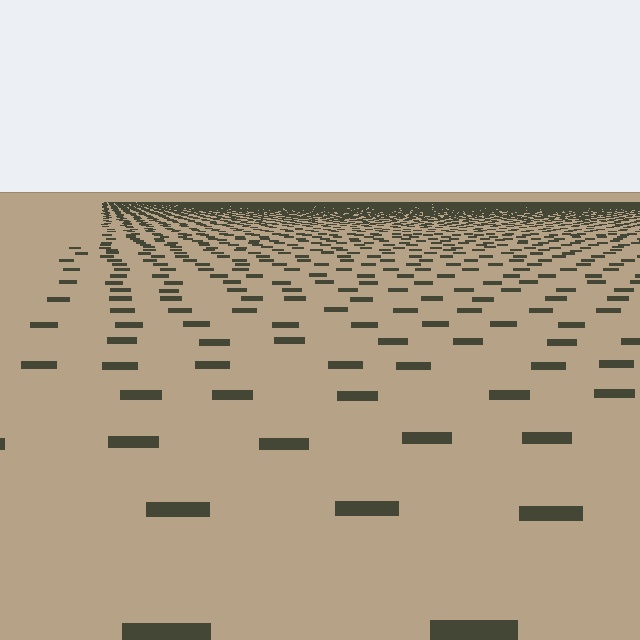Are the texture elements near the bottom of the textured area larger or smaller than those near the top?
Larger. Near the bottom, elements are closer to the viewer and appear at a bigger on-screen size.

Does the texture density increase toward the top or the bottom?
Density increases toward the top.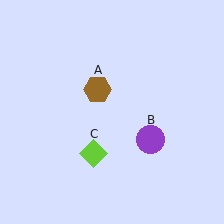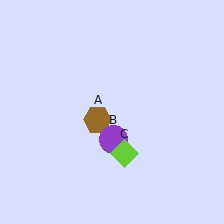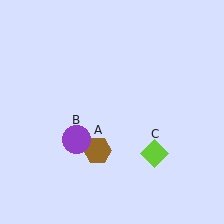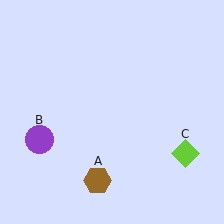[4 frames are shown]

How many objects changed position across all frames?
3 objects changed position: brown hexagon (object A), purple circle (object B), lime diamond (object C).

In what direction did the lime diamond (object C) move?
The lime diamond (object C) moved right.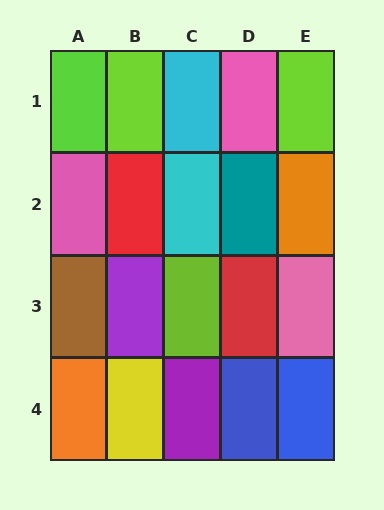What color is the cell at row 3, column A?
Brown.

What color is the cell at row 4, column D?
Blue.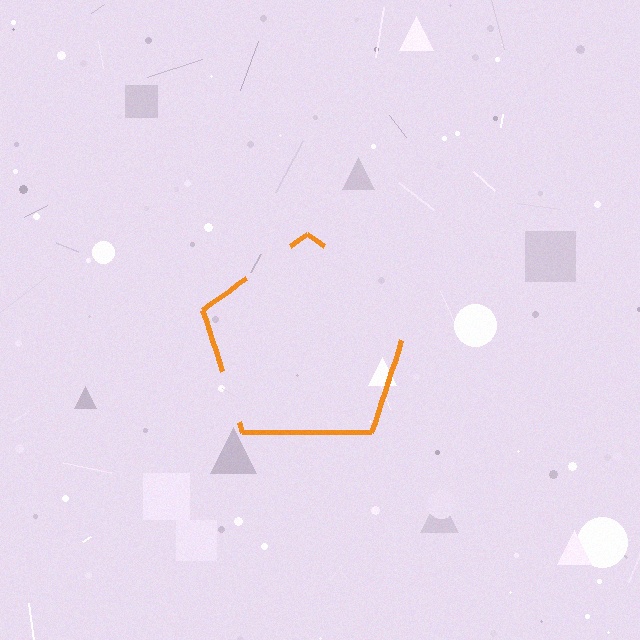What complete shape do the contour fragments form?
The contour fragments form a pentagon.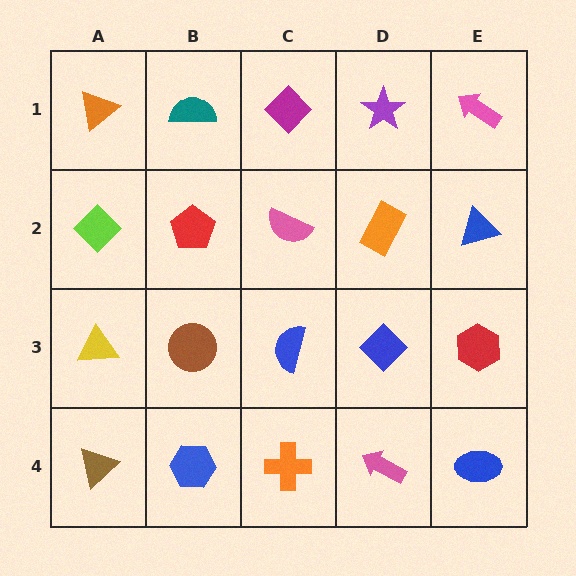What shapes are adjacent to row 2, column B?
A teal semicircle (row 1, column B), a brown circle (row 3, column B), a lime diamond (row 2, column A), a pink semicircle (row 2, column C).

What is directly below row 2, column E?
A red hexagon.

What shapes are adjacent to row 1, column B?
A red pentagon (row 2, column B), an orange triangle (row 1, column A), a magenta diamond (row 1, column C).